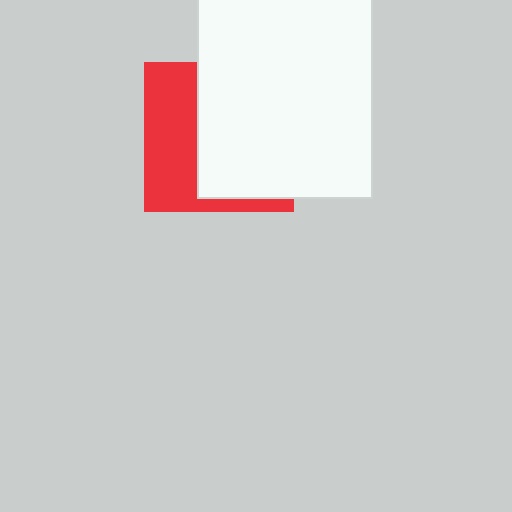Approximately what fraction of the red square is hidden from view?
Roughly 59% of the red square is hidden behind the white rectangle.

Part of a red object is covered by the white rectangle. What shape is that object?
It is a square.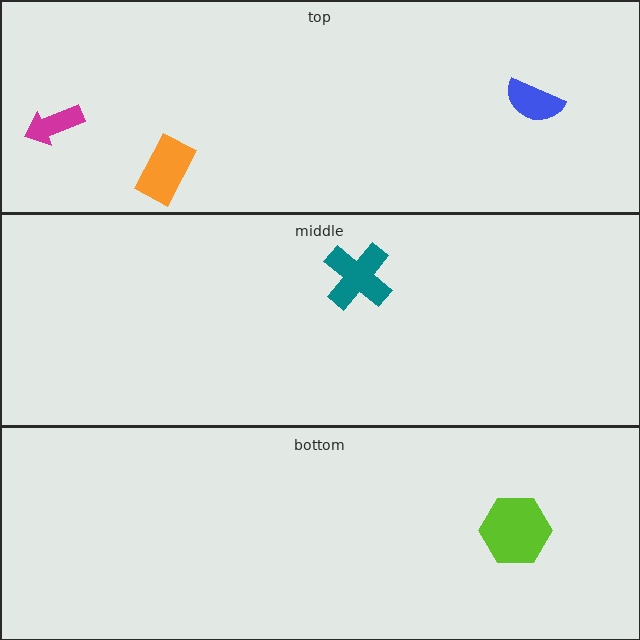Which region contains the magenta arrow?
The top region.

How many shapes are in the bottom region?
1.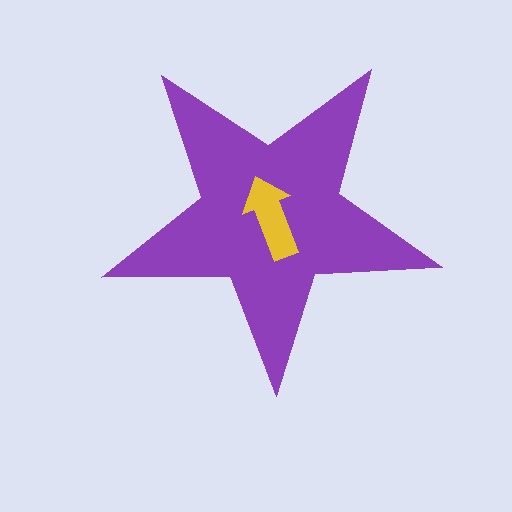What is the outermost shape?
The purple star.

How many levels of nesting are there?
2.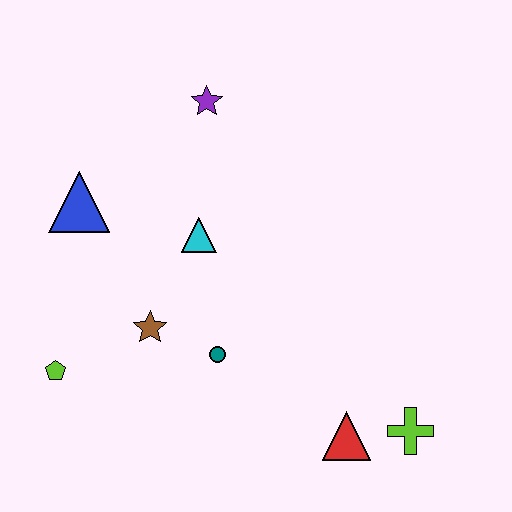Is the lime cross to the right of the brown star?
Yes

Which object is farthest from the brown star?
The lime cross is farthest from the brown star.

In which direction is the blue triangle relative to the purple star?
The blue triangle is to the left of the purple star.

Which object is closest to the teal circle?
The brown star is closest to the teal circle.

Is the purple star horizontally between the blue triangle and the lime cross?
Yes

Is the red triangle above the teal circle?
No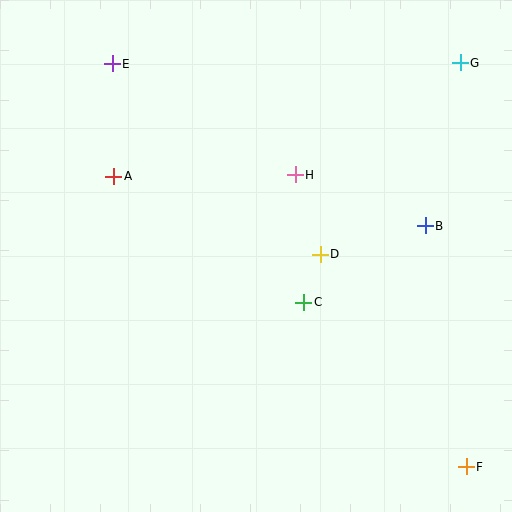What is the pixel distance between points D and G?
The distance between D and G is 237 pixels.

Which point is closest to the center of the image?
Point D at (320, 254) is closest to the center.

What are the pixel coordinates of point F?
Point F is at (466, 467).